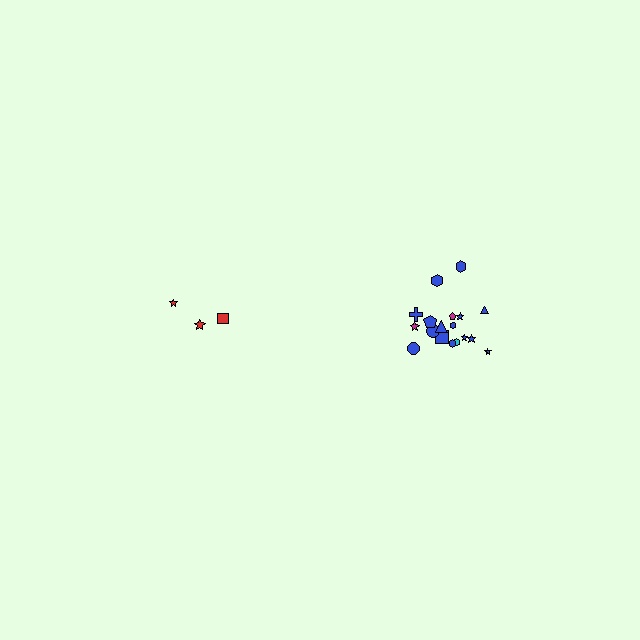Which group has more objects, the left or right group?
The right group.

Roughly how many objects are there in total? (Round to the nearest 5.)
Roughly 20 objects in total.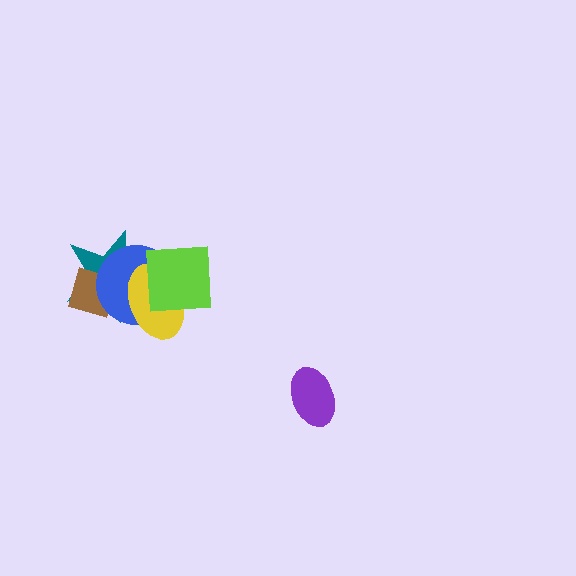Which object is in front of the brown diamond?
The blue circle is in front of the brown diamond.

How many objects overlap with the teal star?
3 objects overlap with the teal star.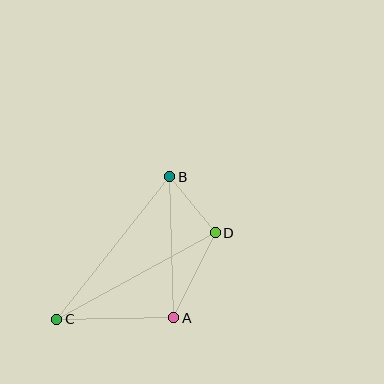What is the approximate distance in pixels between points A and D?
The distance between A and D is approximately 95 pixels.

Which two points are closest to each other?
Points B and D are closest to each other.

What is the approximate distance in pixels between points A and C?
The distance between A and C is approximately 117 pixels.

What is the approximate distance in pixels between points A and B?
The distance between A and B is approximately 141 pixels.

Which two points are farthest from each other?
Points B and C are farthest from each other.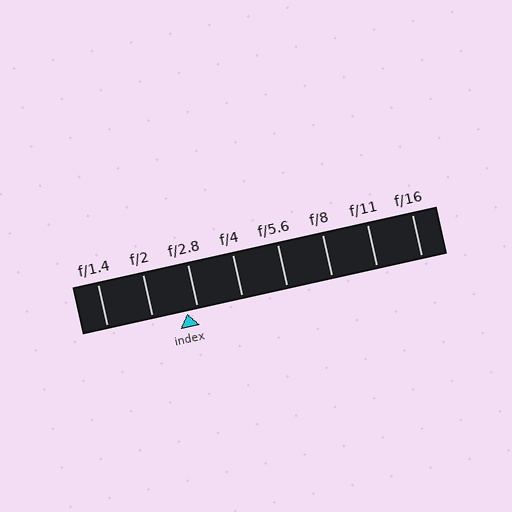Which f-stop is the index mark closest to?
The index mark is closest to f/2.8.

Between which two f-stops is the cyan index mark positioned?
The index mark is between f/2 and f/2.8.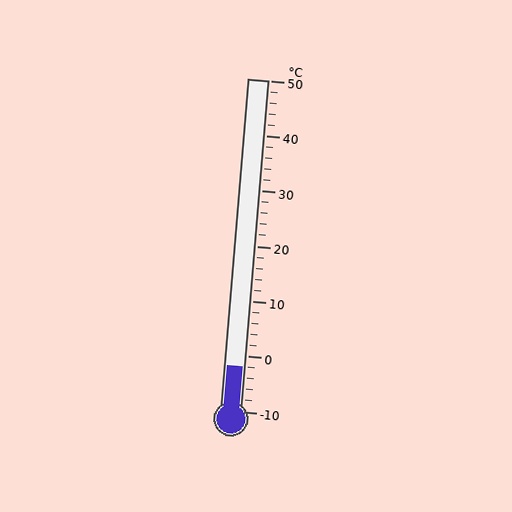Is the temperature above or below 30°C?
The temperature is below 30°C.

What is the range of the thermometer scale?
The thermometer scale ranges from -10°C to 50°C.